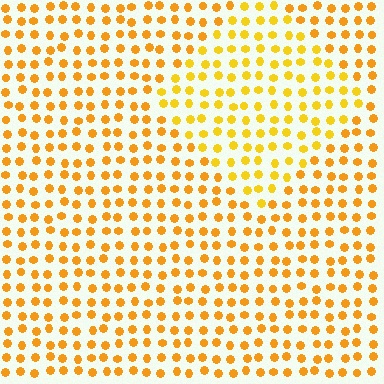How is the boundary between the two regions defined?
The boundary is defined purely by a slight shift in hue (about 15 degrees). Spacing, size, and orientation are identical on both sides.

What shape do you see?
I see a diamond.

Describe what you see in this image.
The image is filled with small orange elements in a uniform arrangement. A diamond-shaped region is visible where the elements are tinted to a slightly different hue, forming a subtle color boundary.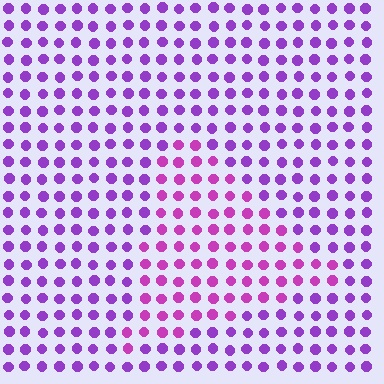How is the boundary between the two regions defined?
The boundary is defined purely by a slight shift in hue (about 29 degrees). Spacing, size, and orientation are identical on both sides.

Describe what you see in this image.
The image is filled with small purple elements in a uniform arrangement. A triangle-shaped region is visible where the elements are tinted to a slightly different hue, forming a subtle color boundary.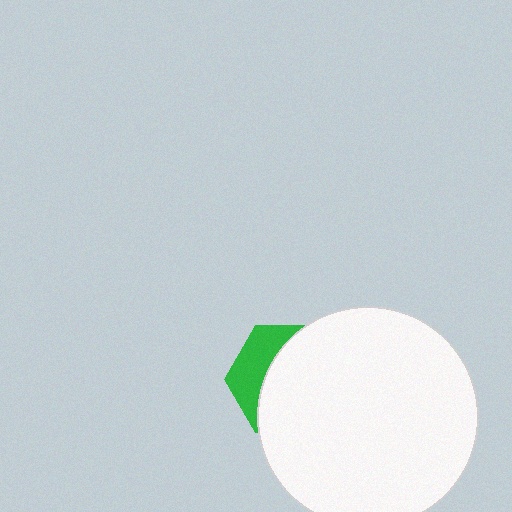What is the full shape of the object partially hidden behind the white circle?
The partially hidden object is a green hexagon.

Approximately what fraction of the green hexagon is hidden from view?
Roughly 68% of the green hexagon is hidden behind the white circle.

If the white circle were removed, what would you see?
You would see the complete green hexagon.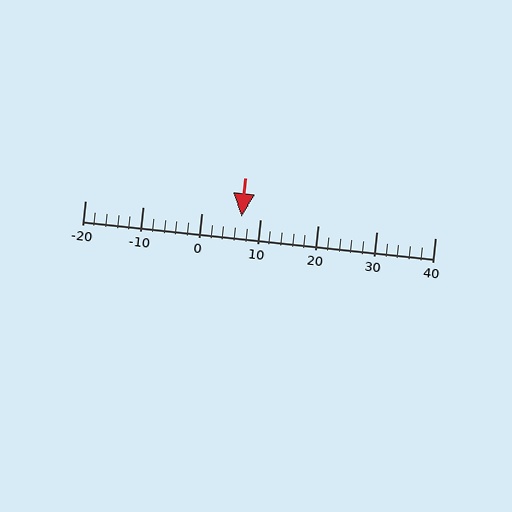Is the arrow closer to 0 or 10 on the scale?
The arrow is closer to 10.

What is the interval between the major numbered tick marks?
The major tick marks are spaced 10 units apart.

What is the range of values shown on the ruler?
The ruler shows values from -20 to 40.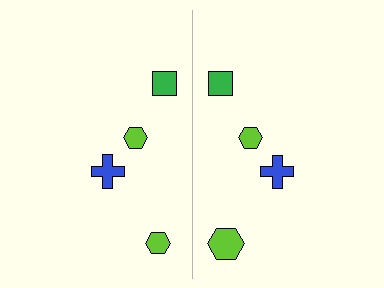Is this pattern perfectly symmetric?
No, the pattern is not perfectly symmetric. The lime hexagon on the right side has a different size than its mirror counterpart.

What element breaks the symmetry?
The lime hexagon on the right side has a different size than its mirror counterpart.